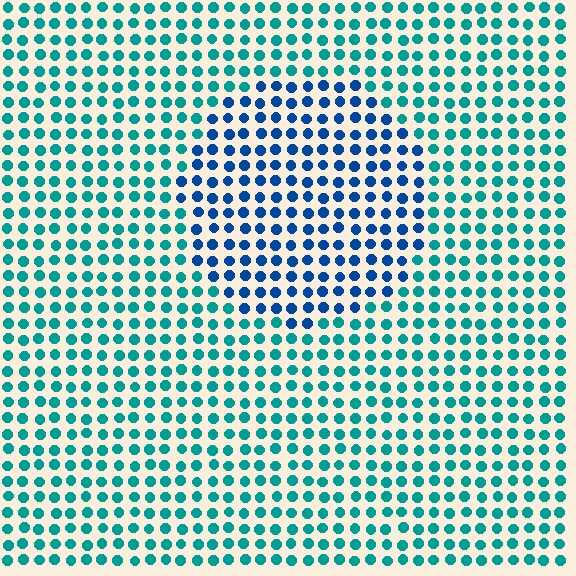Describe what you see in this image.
The image is filled with small teal elements in a uniform arrangement. A circle-shaped region is visible where the elements are tinted to a slightly different hue, forming a subtle color boundary.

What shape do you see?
I see a circle.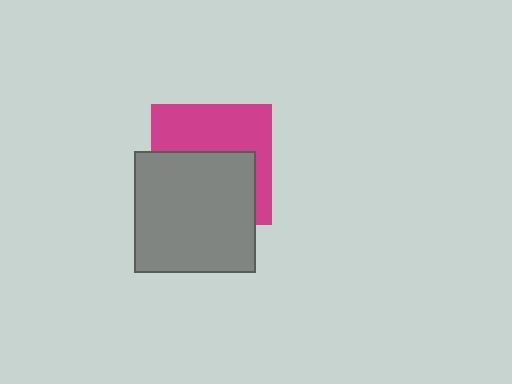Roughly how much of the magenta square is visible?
About half of it is visible (roughly 47%).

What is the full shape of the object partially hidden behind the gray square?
The partially hidden object is a magenta square.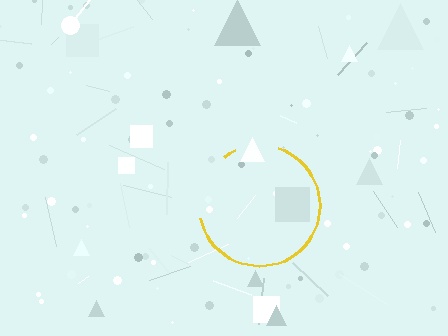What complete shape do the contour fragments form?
The contour fragments form a circle.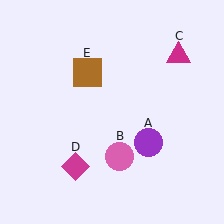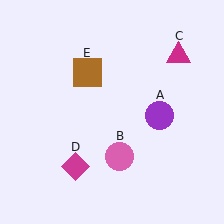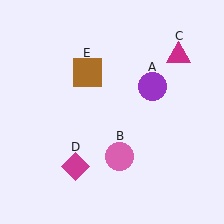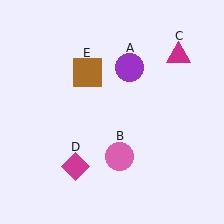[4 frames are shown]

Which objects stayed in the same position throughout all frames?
Pink circle (object B) and magenta triangle (object C) and magenta diamond (object D) and brown square (object E) remained stationary.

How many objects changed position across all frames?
1 object changed position: purple circle (object A).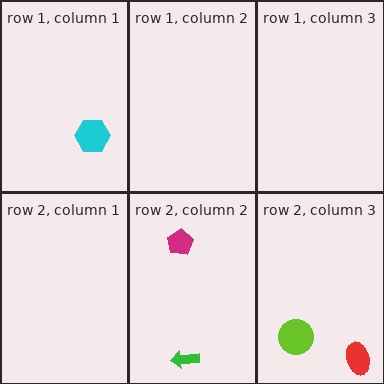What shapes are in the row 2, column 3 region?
The lime circle, the red ellipse.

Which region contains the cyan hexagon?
The row 1, column 1 region.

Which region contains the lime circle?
The row 2, column 3 region.